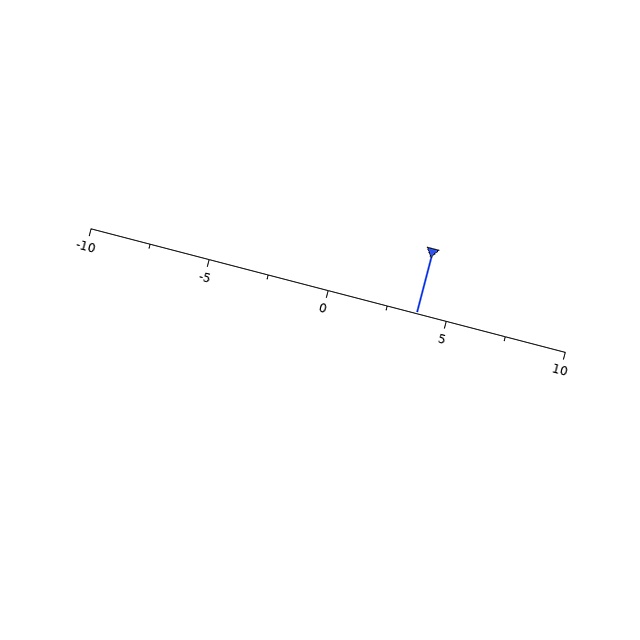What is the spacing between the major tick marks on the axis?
The major ticks are spaced 5 apart.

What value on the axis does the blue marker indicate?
The marker indicates approximately 3.8.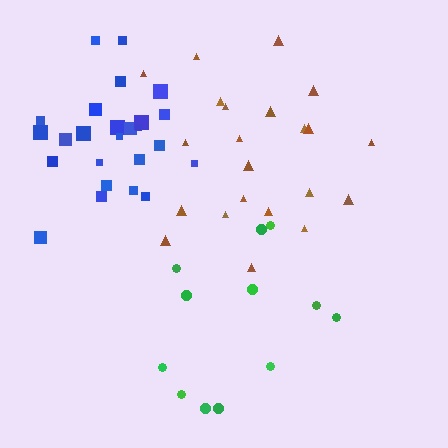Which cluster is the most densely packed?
Blue.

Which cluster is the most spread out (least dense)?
Green.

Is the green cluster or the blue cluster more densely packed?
Blue.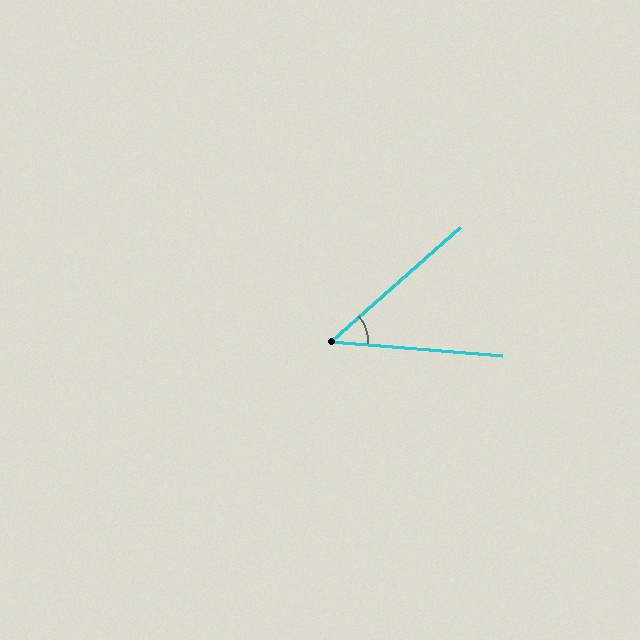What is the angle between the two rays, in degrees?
Approximately 46 degrees.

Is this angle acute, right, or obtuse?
It is acute.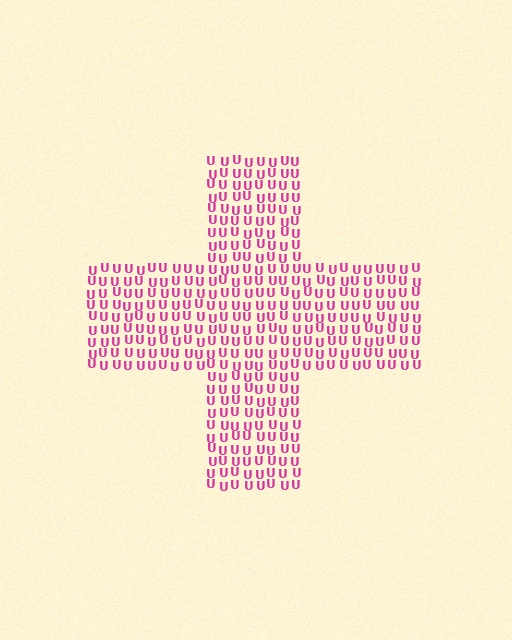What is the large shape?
The large shape is a cross.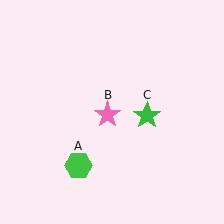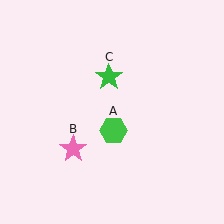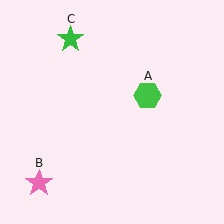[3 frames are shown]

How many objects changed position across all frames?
3 objects changed position: green hexagon (object A), pink star (object B), green star (object C).